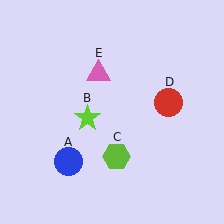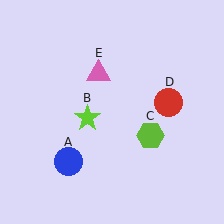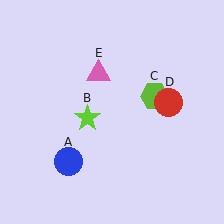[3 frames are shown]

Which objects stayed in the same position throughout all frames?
Blue circle (object A) and lime star (object B) and red circle (object D) and pink triangle (object E) remained stationary.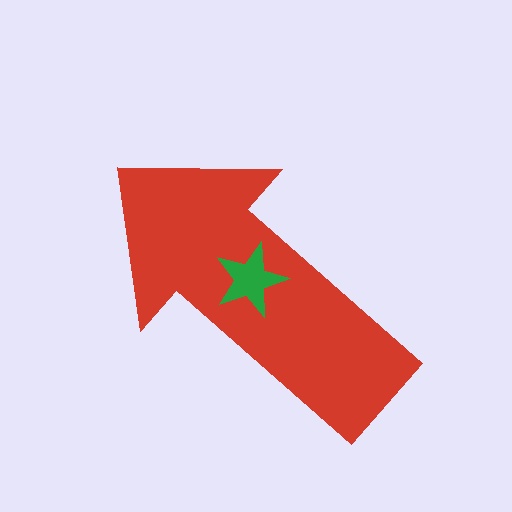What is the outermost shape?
The red arrow.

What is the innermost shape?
The green star.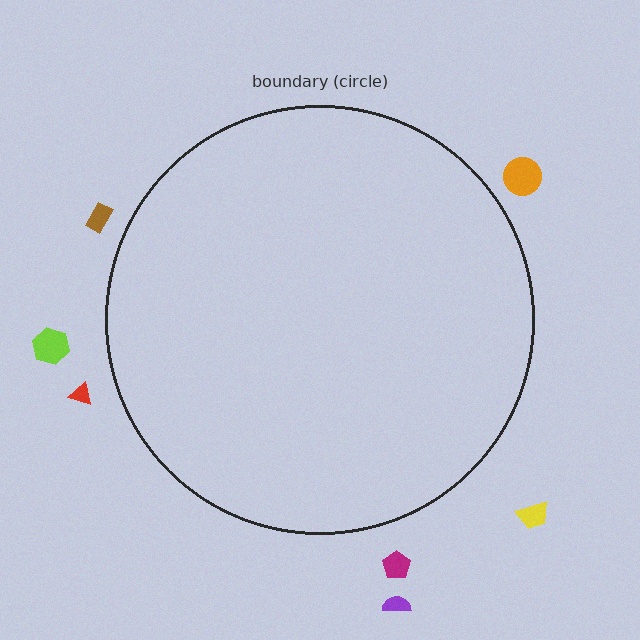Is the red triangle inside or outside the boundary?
Outside.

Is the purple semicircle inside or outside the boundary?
Outside.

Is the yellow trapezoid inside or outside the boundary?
Outside.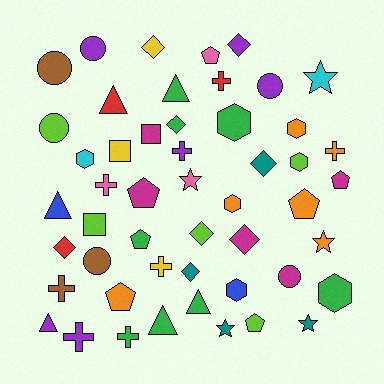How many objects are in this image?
There are 50 objects.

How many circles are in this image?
There are 6 circles.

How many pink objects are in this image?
There are 3 pink objects.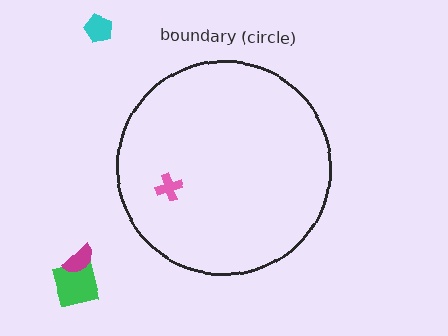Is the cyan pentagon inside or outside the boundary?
Outside.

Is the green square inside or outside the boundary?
Outside.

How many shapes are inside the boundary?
1 inside, 3 outside.